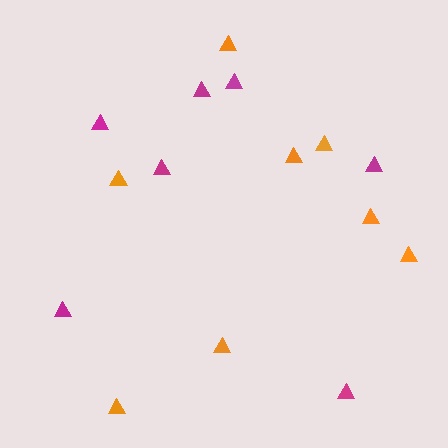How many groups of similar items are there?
There are 2 groups: one group of orange triangles (8) and one group of magenta triangles (7).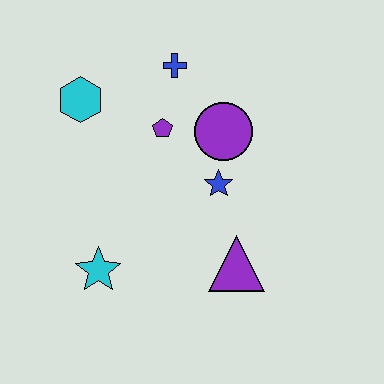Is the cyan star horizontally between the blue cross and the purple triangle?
No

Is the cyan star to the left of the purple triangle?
Yes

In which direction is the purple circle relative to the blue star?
The purple circle is above the blue star.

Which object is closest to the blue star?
The purple circle is closest to the blue star.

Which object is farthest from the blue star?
The cyan hexagon is farthest from the blue star.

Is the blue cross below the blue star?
No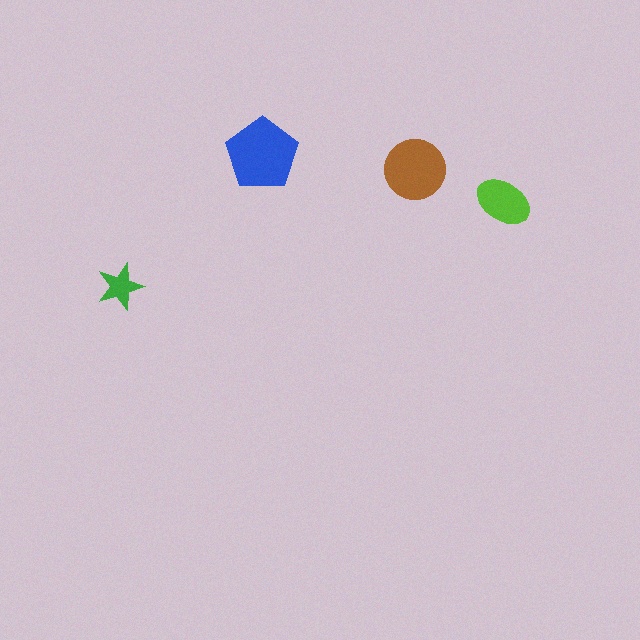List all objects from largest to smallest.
The blue pentagon, the brown circle, the lime ellipse, the green star.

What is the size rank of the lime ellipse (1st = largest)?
3rd.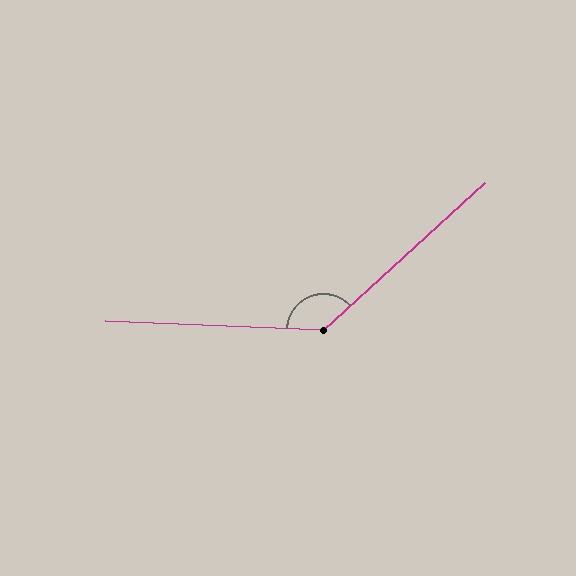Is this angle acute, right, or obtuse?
It is obtuse.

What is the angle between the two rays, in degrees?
Approximately 135 degrees.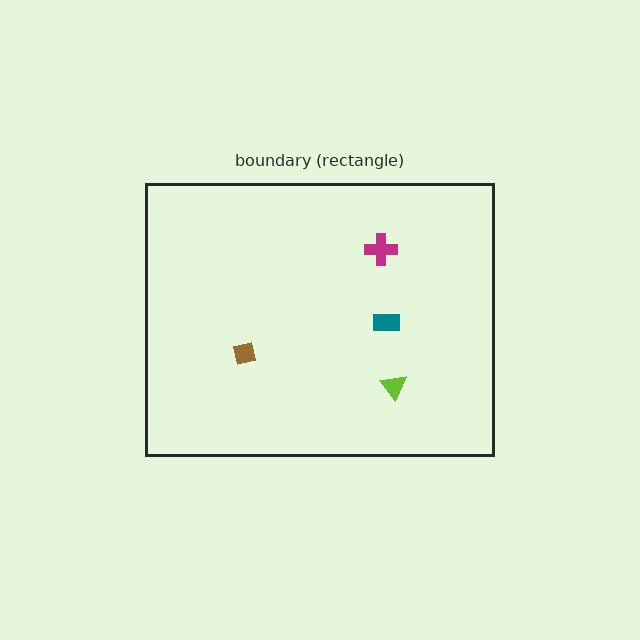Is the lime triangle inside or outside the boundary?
Inside.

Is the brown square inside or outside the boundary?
Inside.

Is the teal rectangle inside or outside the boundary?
Inside.